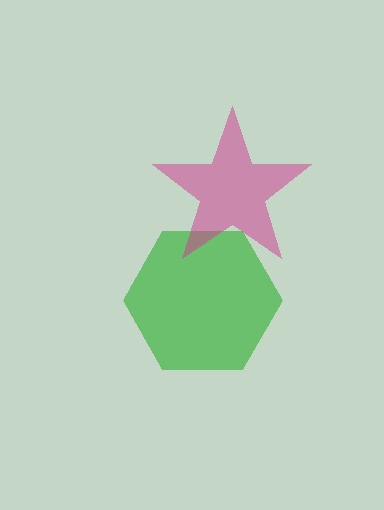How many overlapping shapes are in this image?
There are 2 overlapping shapes in the image.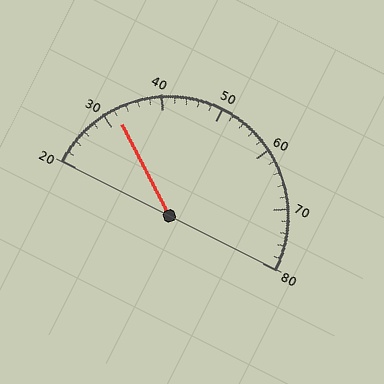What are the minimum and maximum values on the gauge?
The gauge ranges from 20 to 80.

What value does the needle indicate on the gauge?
The needle indicates approximately 32.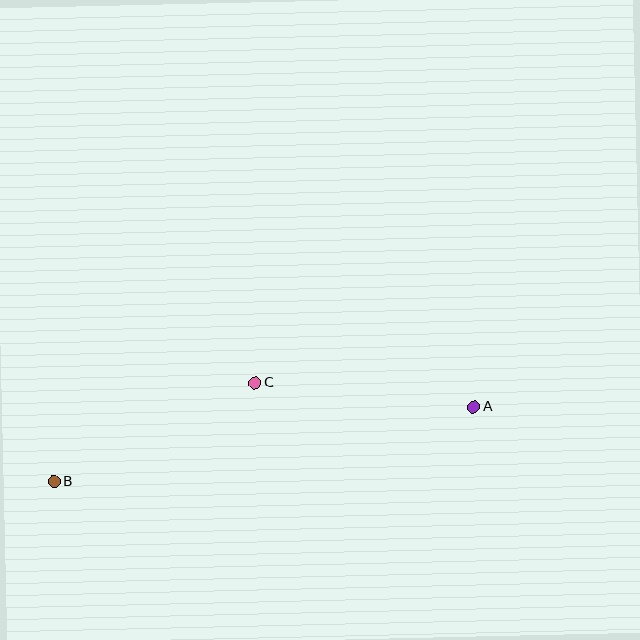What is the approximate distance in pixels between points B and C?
The distance between B and C is approximately 224 pixels.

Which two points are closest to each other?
Points A and C are closest to each other.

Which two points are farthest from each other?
Points A and B are farthest from each other.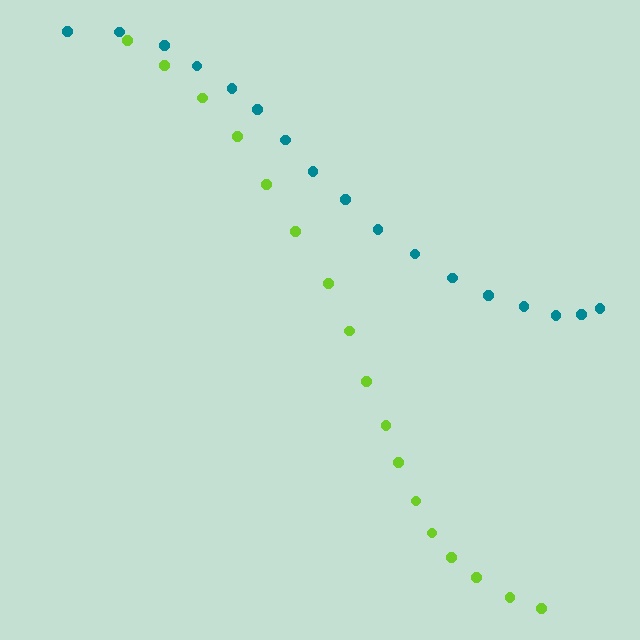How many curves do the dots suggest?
There are 2 distinct paths.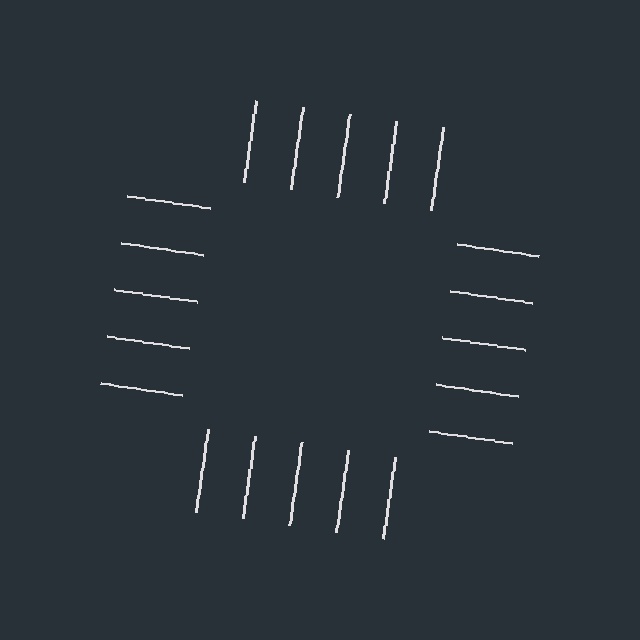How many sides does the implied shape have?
4 sides — the line-ends trace a square.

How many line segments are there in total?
20 — 5 along each of the 4 edges.